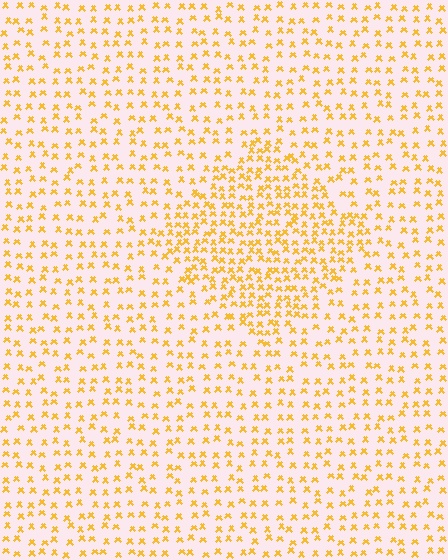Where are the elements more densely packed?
The elements are more densely packed inside the diamond boundary.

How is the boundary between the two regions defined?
The boundary is defined by a change in element density (approximately 1.9x ratio). All elements are the same color, size, and shape.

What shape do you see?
I see a diamond.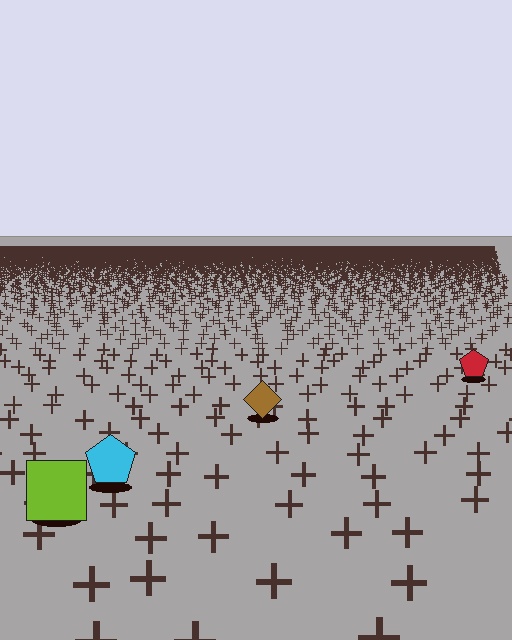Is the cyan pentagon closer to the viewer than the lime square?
No. The lime square is closer — you can tell from the texture gradient: the ground texture is coarser near it.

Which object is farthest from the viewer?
The red pentagon is farthest from the viewer. It appears smaller and the ground texture around it is denser.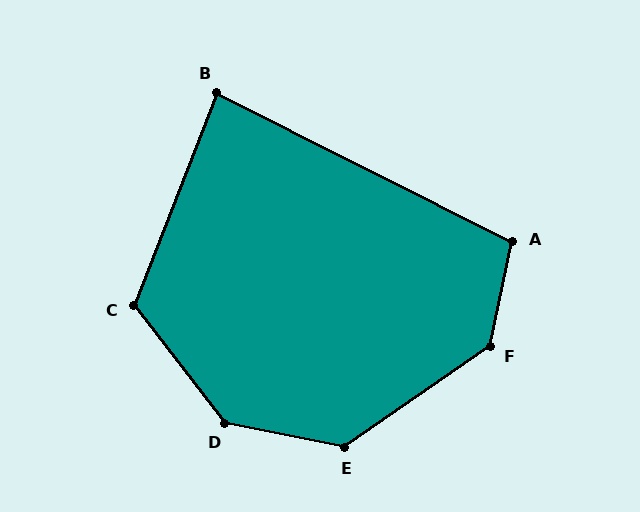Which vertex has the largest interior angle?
D, at approximately 139 degrees.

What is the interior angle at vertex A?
Approximately 105 degrees (obtuse).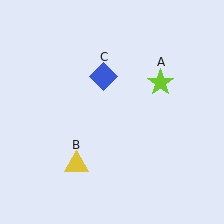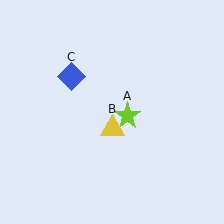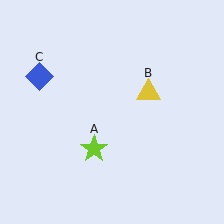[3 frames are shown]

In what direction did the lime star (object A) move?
The lime star (object A) moved down and to the left.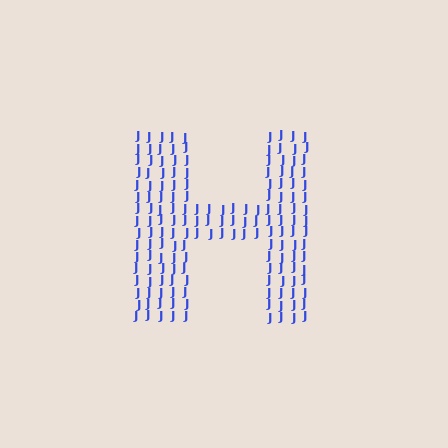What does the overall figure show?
The overall figure shows the letter H.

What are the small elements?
The small elements are letter J's.